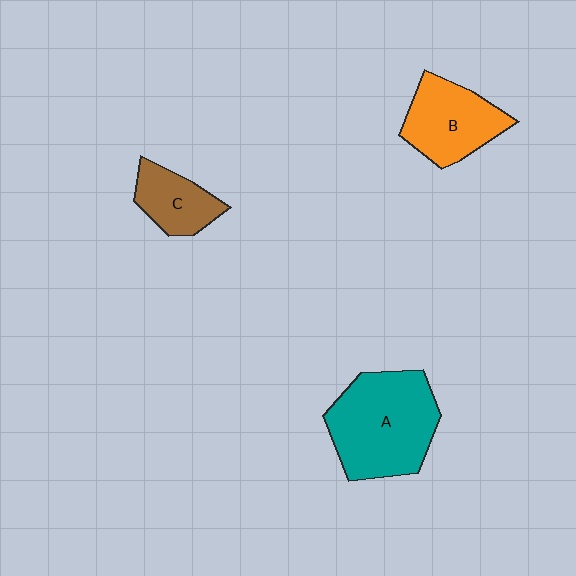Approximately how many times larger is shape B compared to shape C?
Approximately 1.5 times.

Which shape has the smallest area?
Shape C (brown).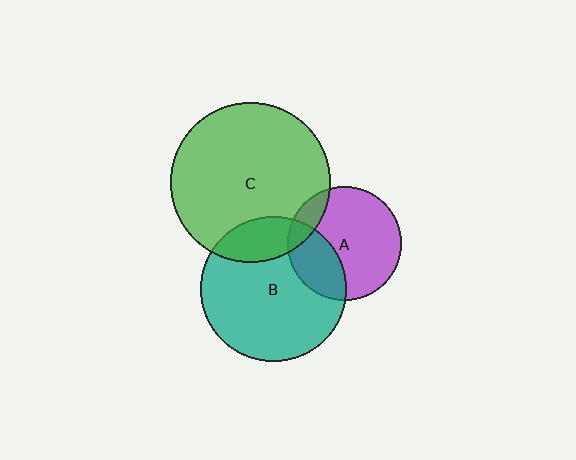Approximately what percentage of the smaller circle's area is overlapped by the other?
Approximately 30%.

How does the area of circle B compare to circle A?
Approximately 1.6 times.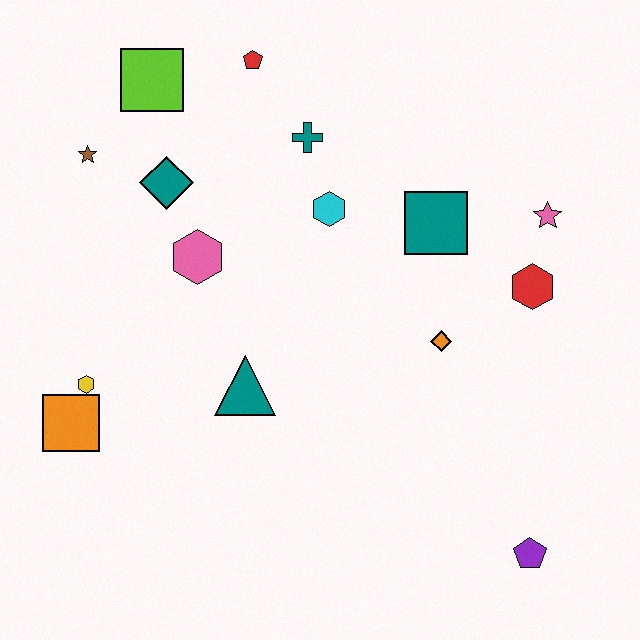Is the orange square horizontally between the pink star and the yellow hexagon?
No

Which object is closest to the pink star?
The red hexagon is closest to the pink star.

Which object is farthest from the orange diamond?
The brown star is farthest from the orange diamond.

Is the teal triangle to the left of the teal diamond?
No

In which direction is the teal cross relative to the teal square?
The teal cross is to the left of the teal square.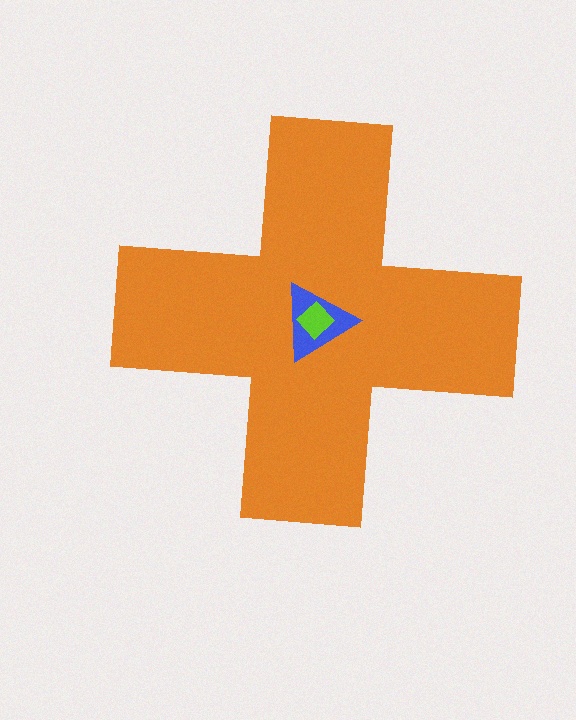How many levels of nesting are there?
3.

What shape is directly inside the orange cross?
The blue triangle.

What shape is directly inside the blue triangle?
The lime diamond.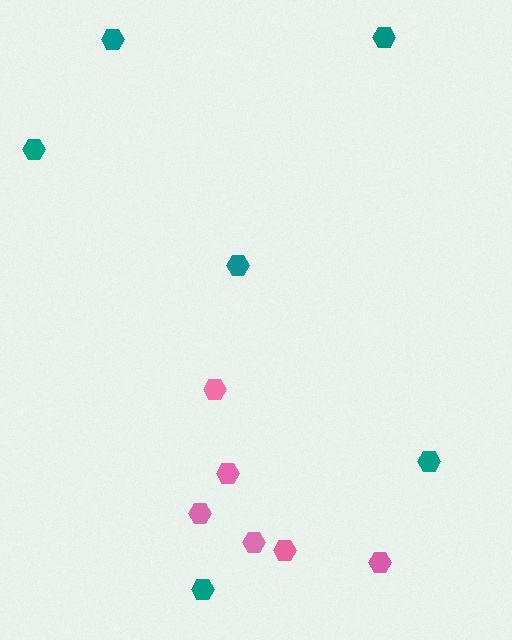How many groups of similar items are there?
There are 2 groups: one group of pink hexagons (6) and one group of teal hexagons (6).